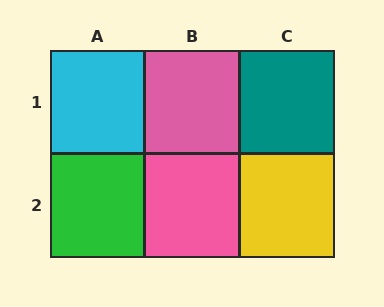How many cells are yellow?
1 cell is yellow.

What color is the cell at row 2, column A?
Green.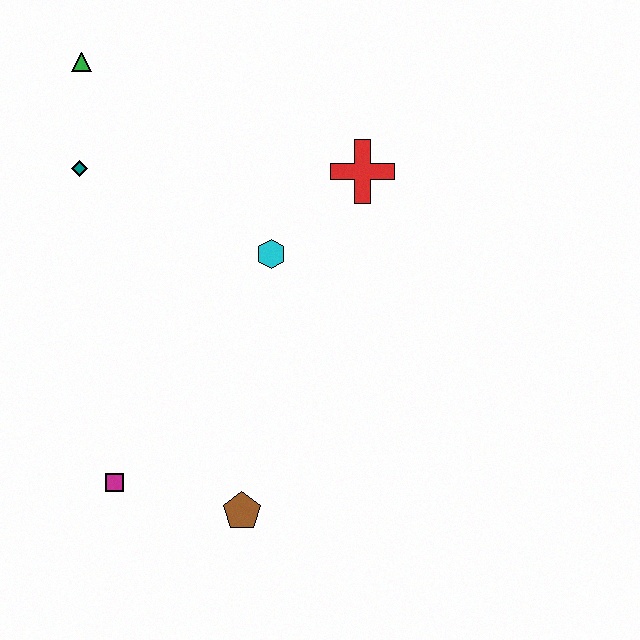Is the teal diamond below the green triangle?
Yes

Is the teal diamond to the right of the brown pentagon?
No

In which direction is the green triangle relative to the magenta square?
The green triangle is above the magenta square.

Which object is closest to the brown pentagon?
The magenta square is closest to the brown pentagon.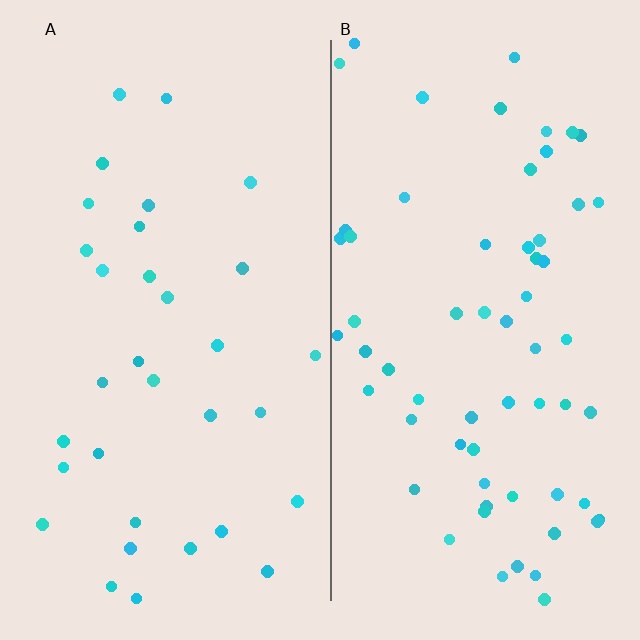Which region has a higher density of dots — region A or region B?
B (the right).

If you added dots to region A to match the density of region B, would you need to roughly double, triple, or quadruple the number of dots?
Approximately double.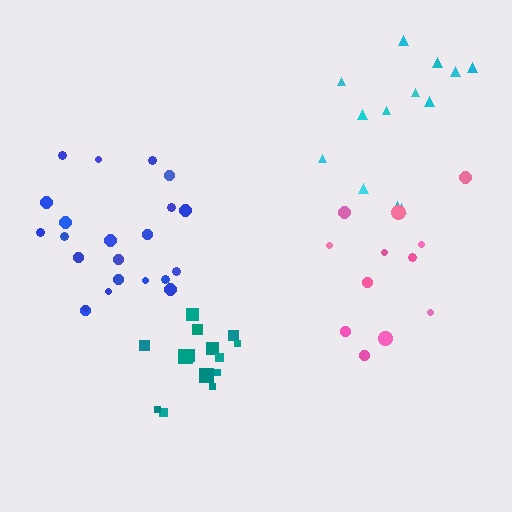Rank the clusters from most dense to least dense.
teal, blue, pink, cyan.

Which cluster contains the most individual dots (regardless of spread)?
Blue (23).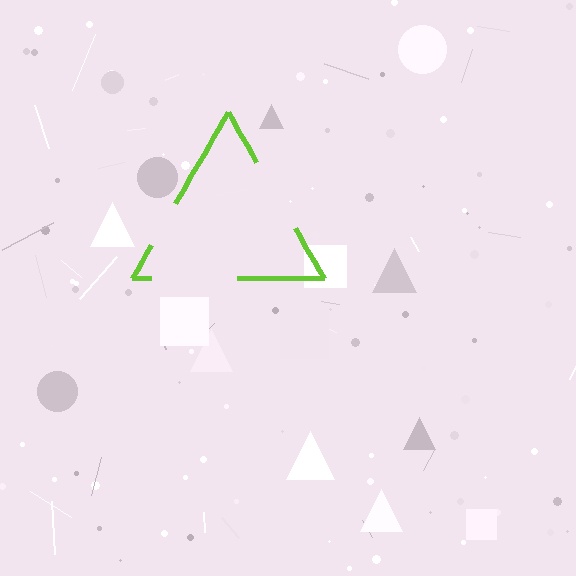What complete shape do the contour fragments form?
The contour fragments form a triangle.